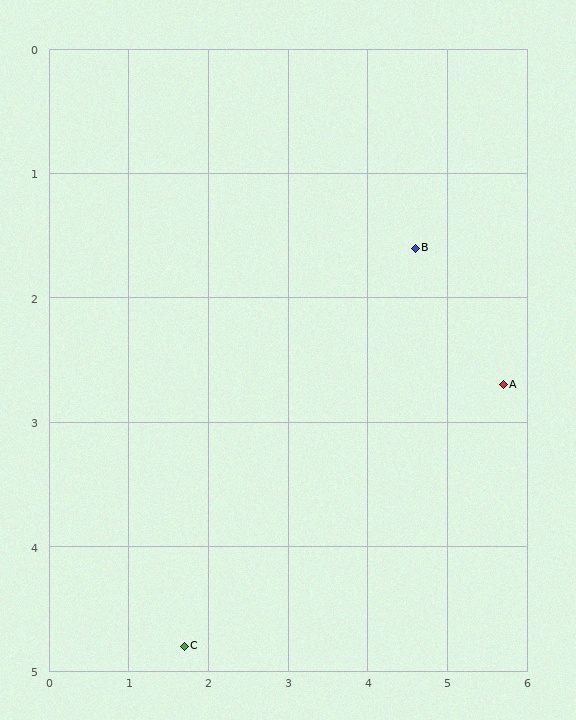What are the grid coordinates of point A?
Point A is at approximately (5.7, 2.7).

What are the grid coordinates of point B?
Point B is at approximately (4.6, 1.6).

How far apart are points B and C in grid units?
Points B and C are about 4.3 grid units apart.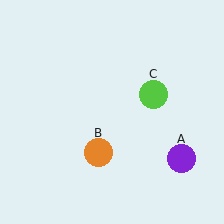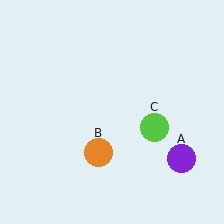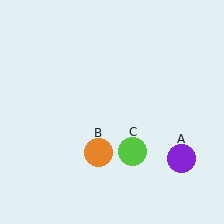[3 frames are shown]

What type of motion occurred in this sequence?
The lime circle (object C) rotated clockwise around the center of the scene.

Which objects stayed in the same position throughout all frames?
Purple circle (object A) and orange circle (object B) remained stationary.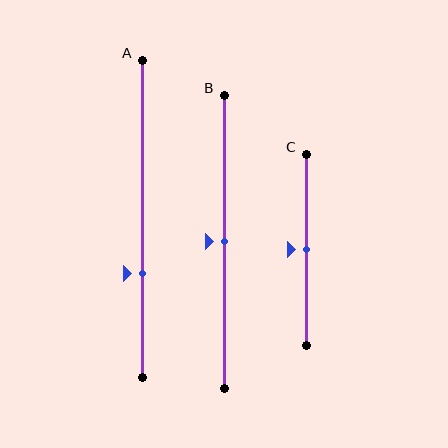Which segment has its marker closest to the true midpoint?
Segment B has its marker closest to the true midpoint.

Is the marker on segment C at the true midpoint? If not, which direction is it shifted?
Yes, the marker on segment C is at the true midpoint.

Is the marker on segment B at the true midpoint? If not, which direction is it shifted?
Yes, the marker on segment B is at the true midpoint.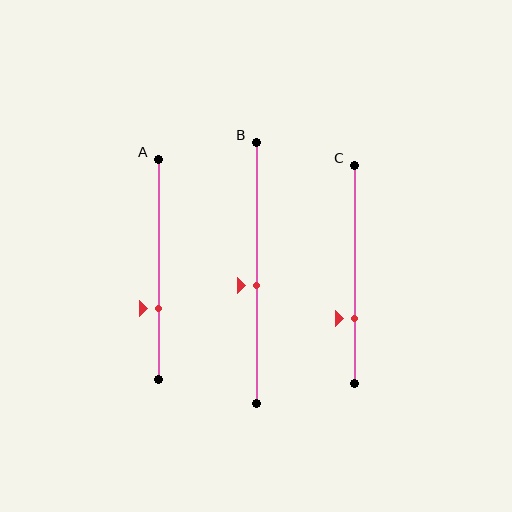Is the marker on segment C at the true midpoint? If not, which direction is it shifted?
No, the marker on segment C is shifted downward by about 20% of the segment length.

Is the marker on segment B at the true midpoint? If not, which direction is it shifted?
No, the marker on segment B is shifted downward by about 5% of the segment length.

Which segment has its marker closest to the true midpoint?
Segment B has its marker closest to the true midpoint.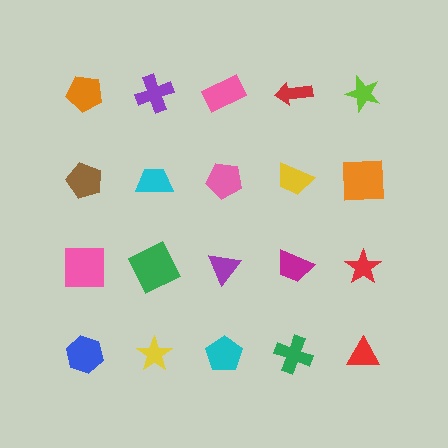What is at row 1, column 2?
A purple cross.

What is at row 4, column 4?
A green cross.